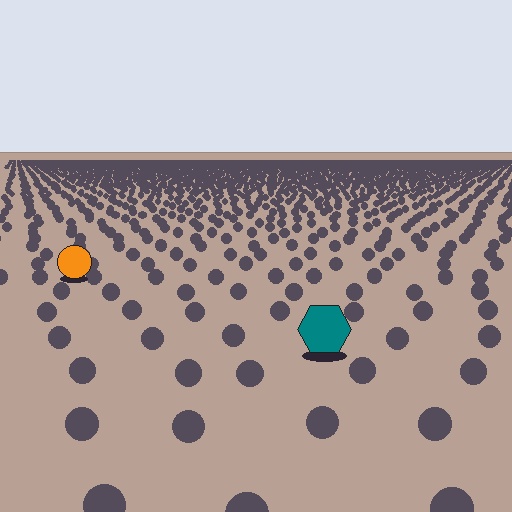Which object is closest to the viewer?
The teal hexagon is closest. The texture marks near it are larger and more spread out.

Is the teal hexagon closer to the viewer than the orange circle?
Yes. The teal hexagon is closer — you can tell from the texture gradient: the ground texture is coarser near it.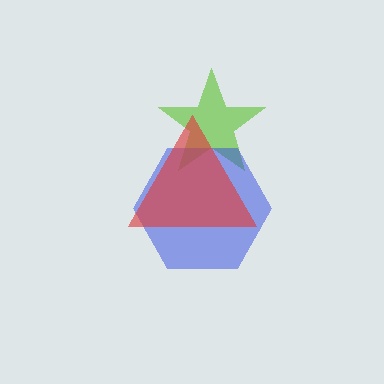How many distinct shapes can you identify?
There are 3 distinct shapes: a lime star, a blue hexagon, a red triangle.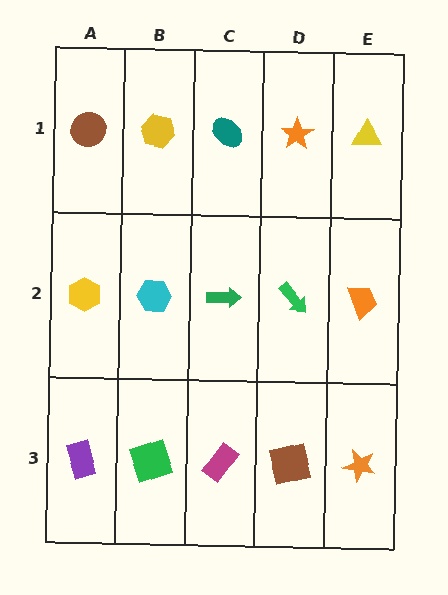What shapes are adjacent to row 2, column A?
A brown circle (row 1, column A), a purple rectangle (row 3, column A), a cyan hexagon (row 2, column B).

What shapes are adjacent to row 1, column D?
A green arrow (row 2, column D), a teal ellipse (row 1, column C), a yellow triangle (row 1, column E).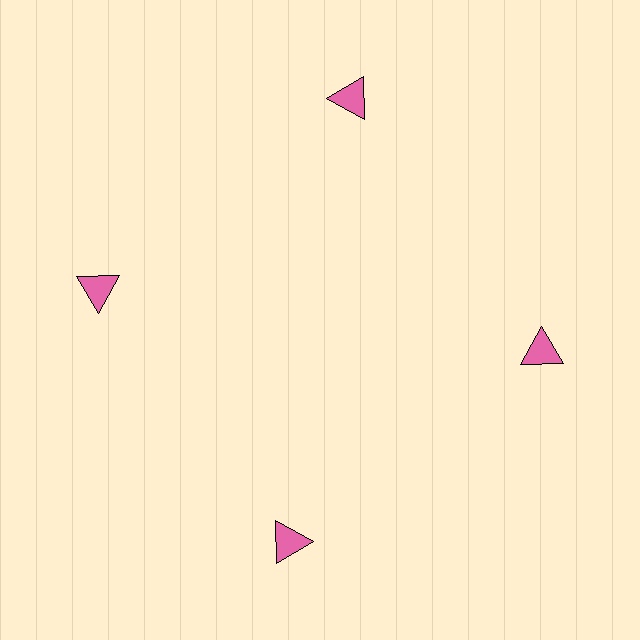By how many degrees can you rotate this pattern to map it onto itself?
The pattern maps onto itself every 90 degrees of rotation.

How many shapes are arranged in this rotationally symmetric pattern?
There are 4 shapes, arranged in 4 groups of 1.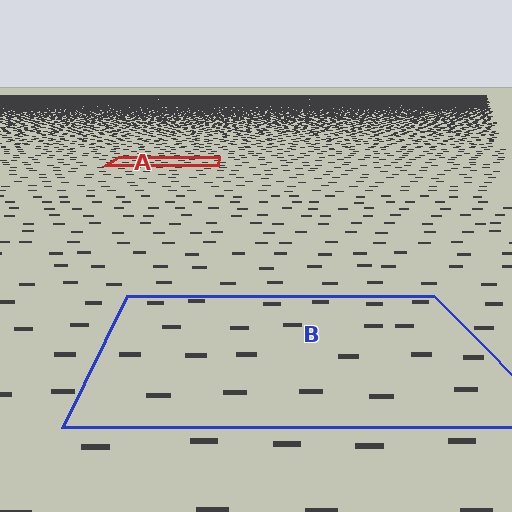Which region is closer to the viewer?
Region B is closer. The texture elements there are larger and more spread out.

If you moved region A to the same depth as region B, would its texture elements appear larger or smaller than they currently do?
They would appear larger. At a closer depth, the same texture elements are projected at a bigger on-screen size.